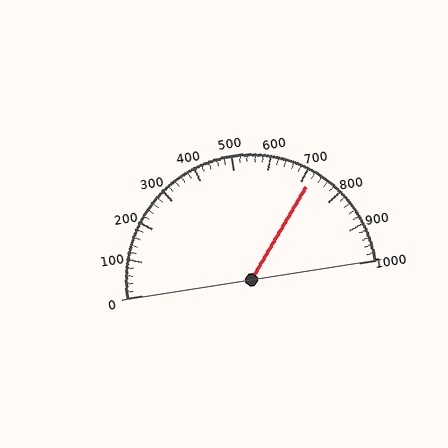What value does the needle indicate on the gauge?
The needle indicates approximately 720.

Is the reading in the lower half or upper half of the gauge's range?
The reading is in the upper half of the range (0 to 1000).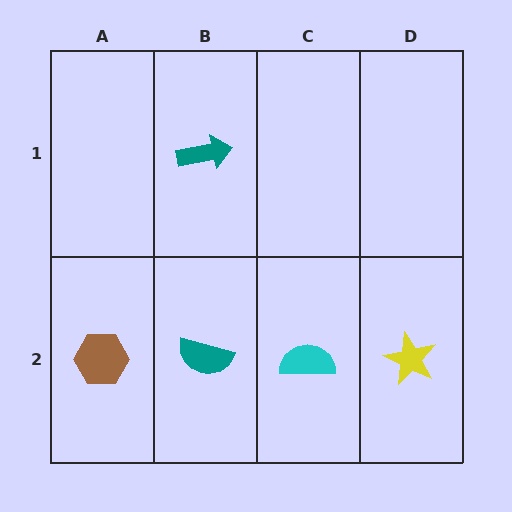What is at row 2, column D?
A yellow star.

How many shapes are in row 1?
1 shape.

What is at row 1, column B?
A teal arrow.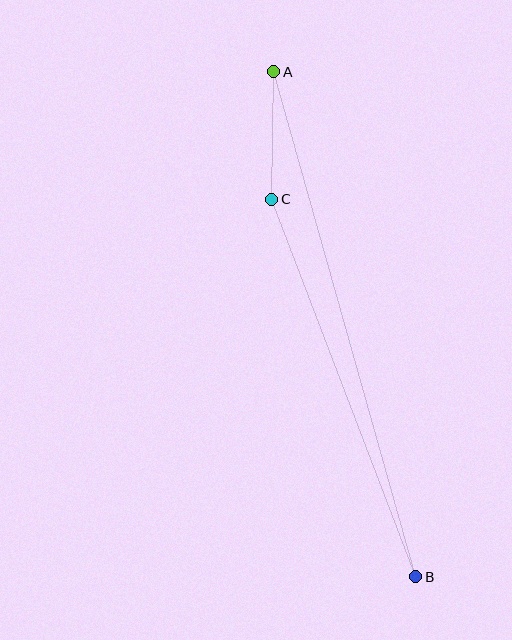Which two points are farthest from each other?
Points A and B are farthest from each other.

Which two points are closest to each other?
Points A and C are closest to each other.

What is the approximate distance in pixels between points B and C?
The distance between B and C is approximately 404 pixels.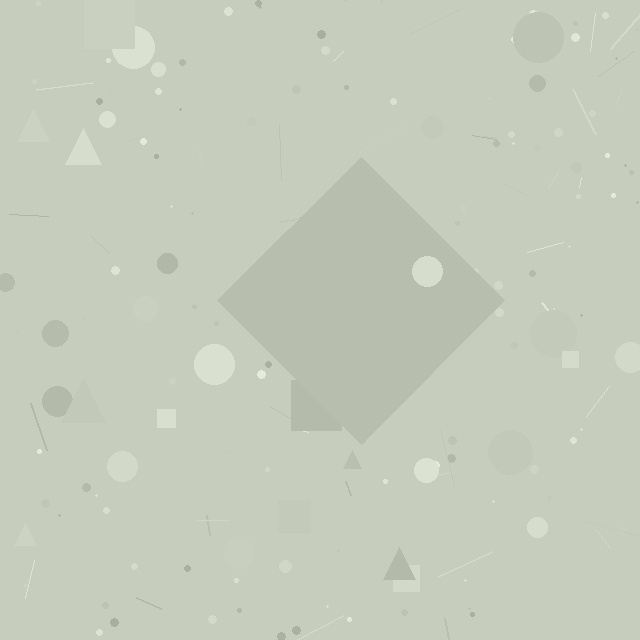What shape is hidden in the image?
A diamond is hidden in the image.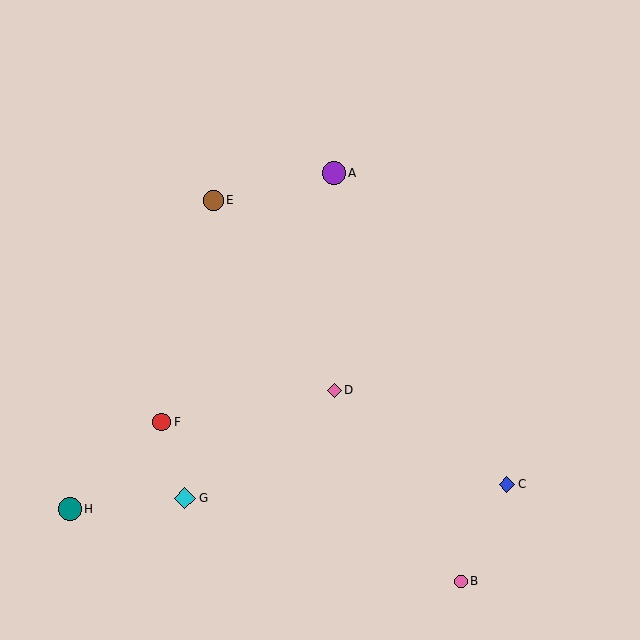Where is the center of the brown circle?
The center of the brown circle is at (214, 200).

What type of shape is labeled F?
Shape F is a red circle.